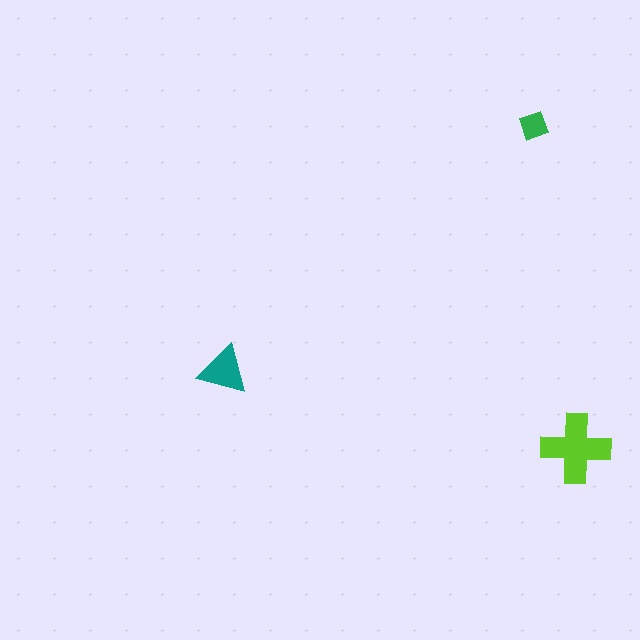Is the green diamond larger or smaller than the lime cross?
Smaller.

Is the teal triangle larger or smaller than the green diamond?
Larger.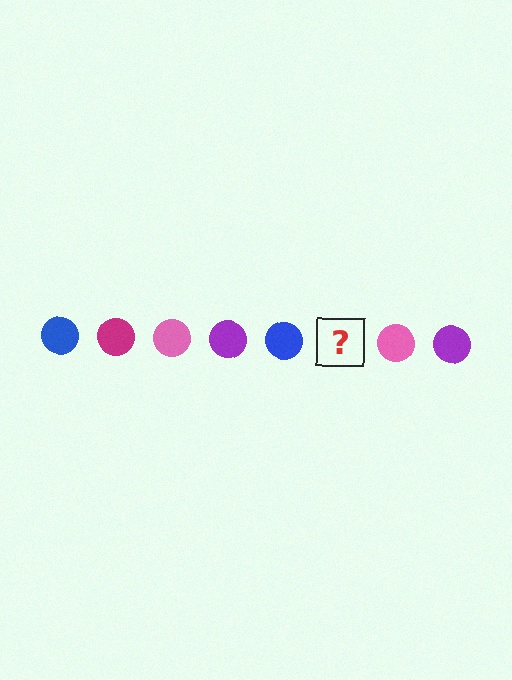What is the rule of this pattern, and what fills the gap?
The rule is that the pattern cycles through blue, magenta, pink, purple circles. The gap should be filled with a magenta circle.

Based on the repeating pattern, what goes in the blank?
The blank should be a magenta circle.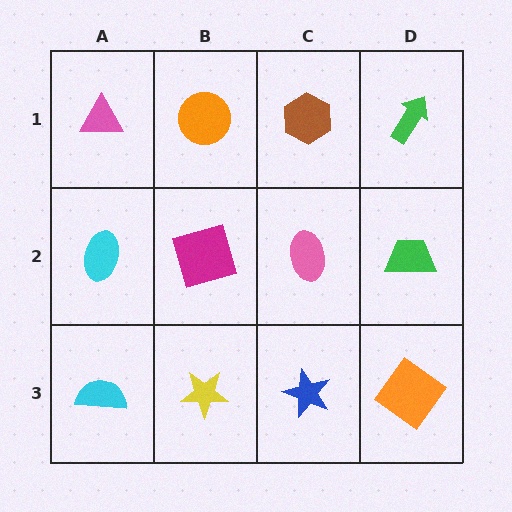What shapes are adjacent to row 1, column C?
A pink ellipse (row 2, column C), an orange circle (row 1, column B), a green arrow (row 1, column D).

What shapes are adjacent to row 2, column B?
An orange circle (row 1, column B), a yellow star (row 3, column B), a cyan ellipse (row 2, column A), a pink ellipse (row 2, column C).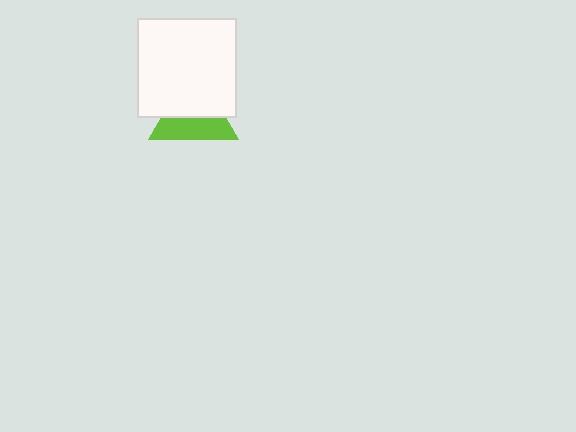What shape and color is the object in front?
The object in front is a white square.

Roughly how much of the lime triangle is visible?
About half of it is visible (roughly 49%).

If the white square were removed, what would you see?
You would see the complete lime triangle.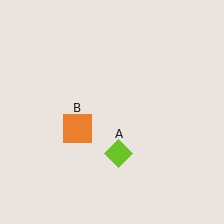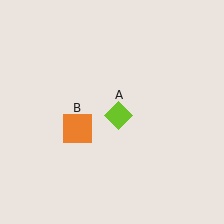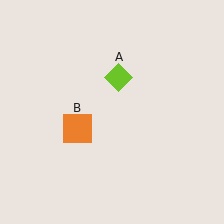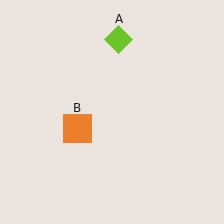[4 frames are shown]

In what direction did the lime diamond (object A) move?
The lime diamond (object A) moved up.